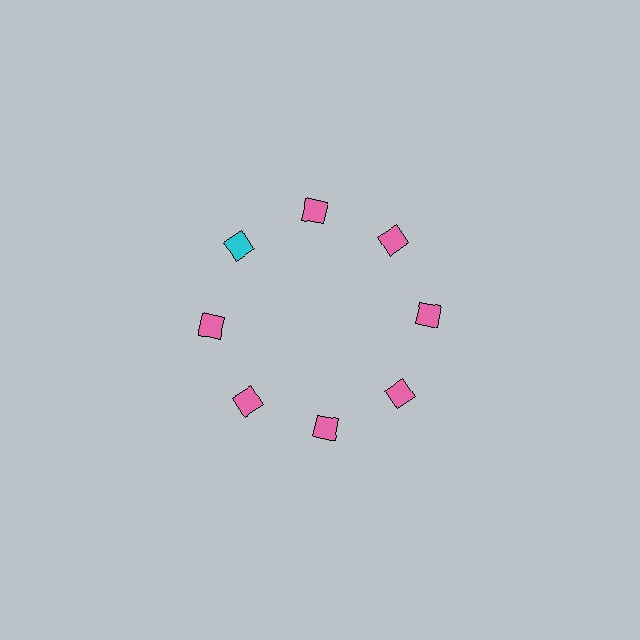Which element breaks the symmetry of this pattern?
The cyan diamond at roughly the 10 o'clock position breaks the symmetry. All other shapes are pink diamonds.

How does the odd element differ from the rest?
It has a different color: cyan instead of pink.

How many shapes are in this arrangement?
There are 8 shapes arranged in a ring pattern.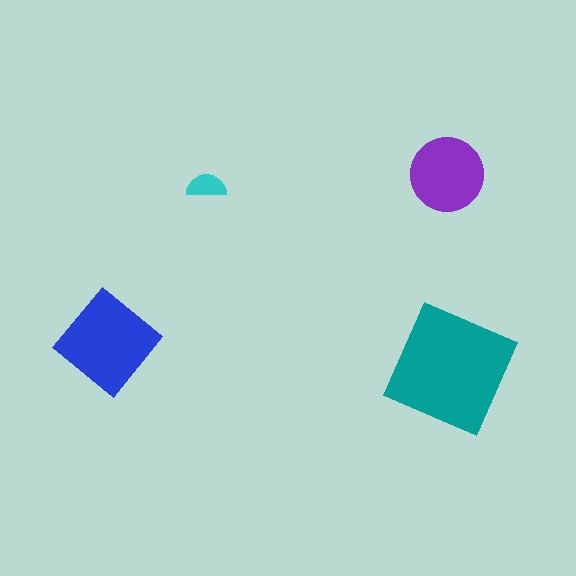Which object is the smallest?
The cyan semicircle.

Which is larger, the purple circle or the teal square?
The teal square.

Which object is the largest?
The teal square.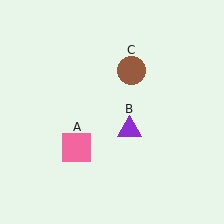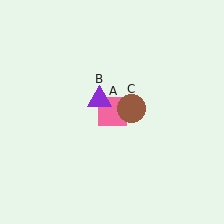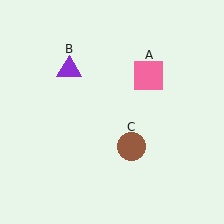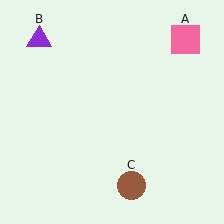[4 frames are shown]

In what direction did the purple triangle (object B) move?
The purple triangle (object B) moved up and to the left.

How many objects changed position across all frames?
3 objects changed position: pink square (object A), purple triangle (object B), brown circle (object C).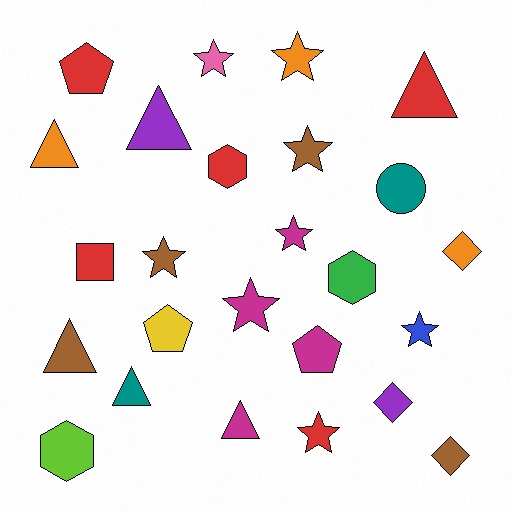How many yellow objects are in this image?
There is 1 yellow object.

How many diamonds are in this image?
There are 3 diamonds.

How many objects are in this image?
There are 25 objects.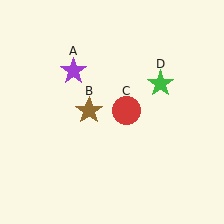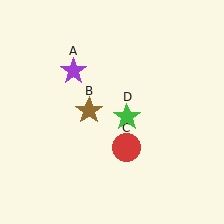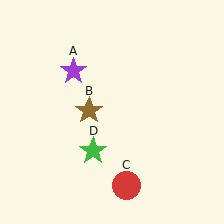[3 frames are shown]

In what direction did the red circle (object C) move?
The red circle (object C) moved down.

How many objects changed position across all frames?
2 objects changed position: red circle (object C), green star (object D).